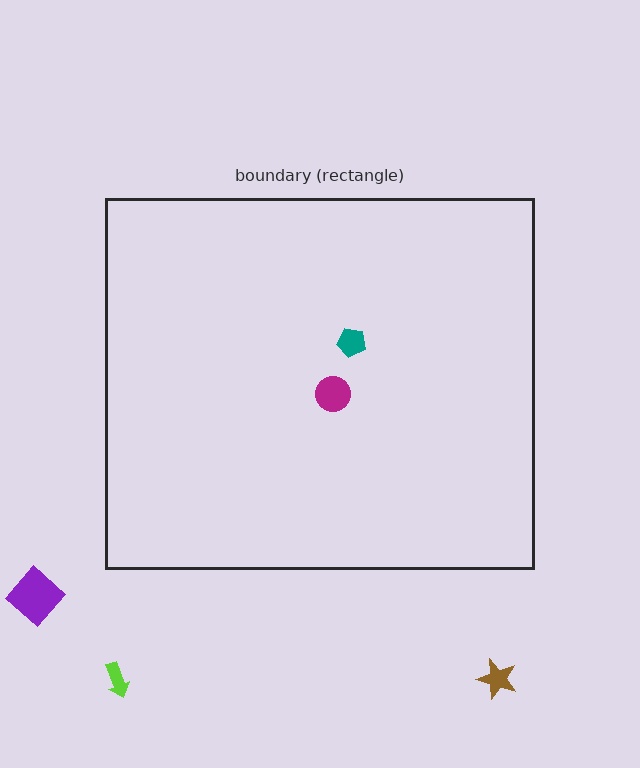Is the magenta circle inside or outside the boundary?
Inside.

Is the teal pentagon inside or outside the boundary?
Inside.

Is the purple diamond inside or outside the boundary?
Outside.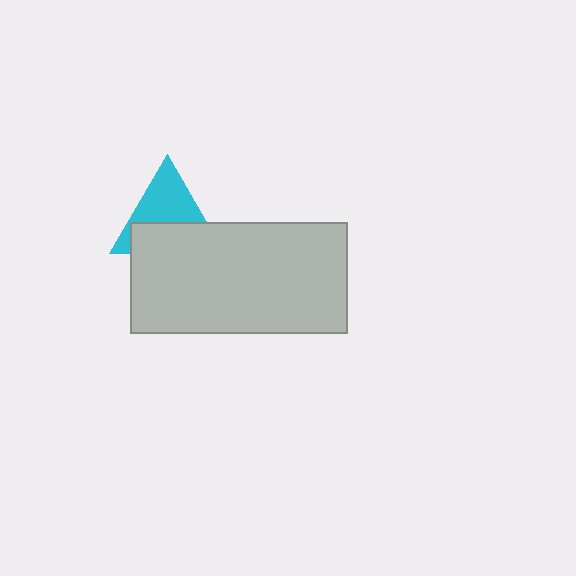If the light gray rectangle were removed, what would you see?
You would see the complete cyan triangle.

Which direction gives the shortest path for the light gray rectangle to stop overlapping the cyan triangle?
Moving down gives the shortest separation.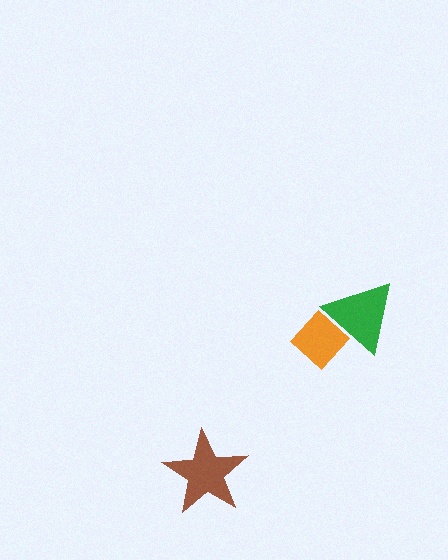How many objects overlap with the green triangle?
1 object overlaps with the green triangle.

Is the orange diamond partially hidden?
Yes, it is partially covered by another shape.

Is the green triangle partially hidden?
No, no other shape covers it.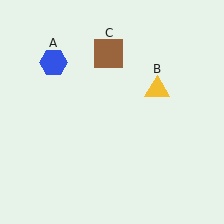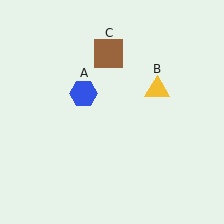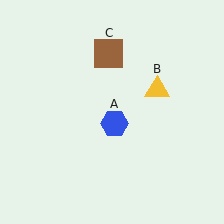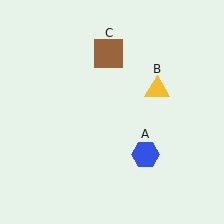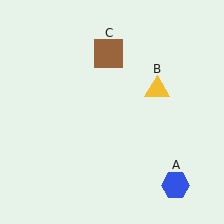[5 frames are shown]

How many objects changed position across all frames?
1 object changed position: blue hexagon (object A).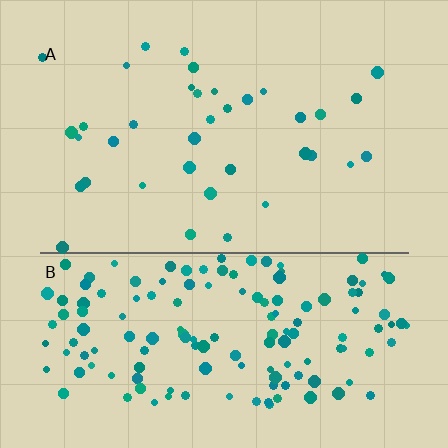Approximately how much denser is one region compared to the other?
Approximately 4.3× — region B over region A.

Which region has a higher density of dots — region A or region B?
B (the bottom).